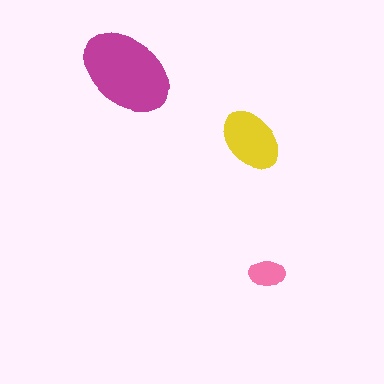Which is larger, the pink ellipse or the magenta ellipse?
The magenta one.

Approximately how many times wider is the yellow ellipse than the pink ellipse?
About 2 times wider.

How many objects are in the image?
There are 3 objects in the image.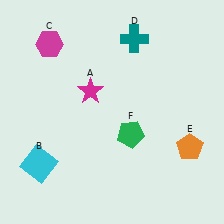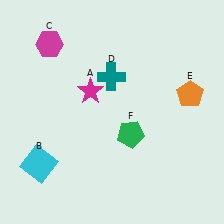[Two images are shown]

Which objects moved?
The objects that moved are: the teal cross (D), the orange pentagon (E).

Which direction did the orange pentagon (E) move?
The orange pentagon (E) moved up.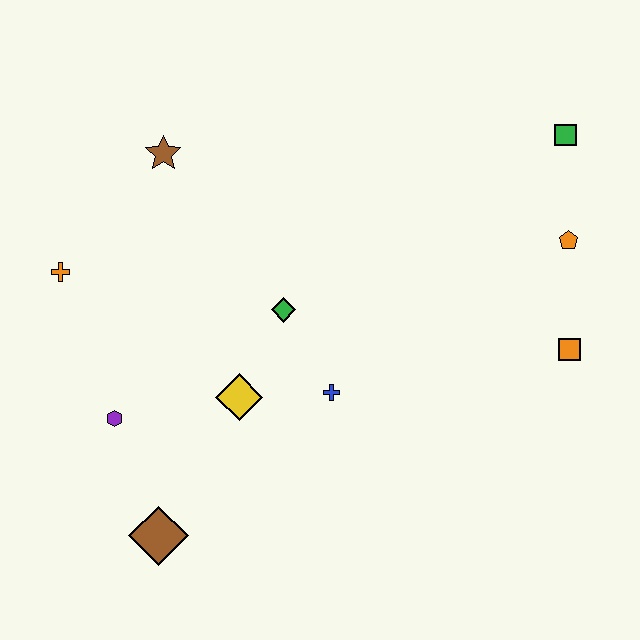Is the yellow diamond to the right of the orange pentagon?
No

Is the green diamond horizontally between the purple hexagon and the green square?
Yes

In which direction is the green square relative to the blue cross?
The green square is above the blue cross.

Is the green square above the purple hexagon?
Yes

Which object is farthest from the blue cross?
The green square is farthest from the blue cross.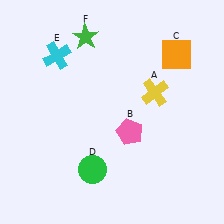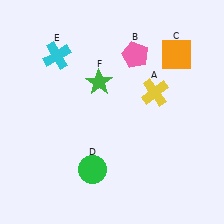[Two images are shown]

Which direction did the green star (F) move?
The green star (F) moved down.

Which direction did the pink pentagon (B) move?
The pink pentagon (B) moved up.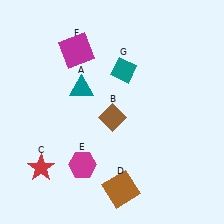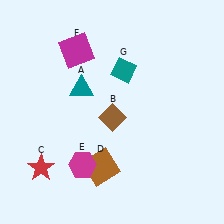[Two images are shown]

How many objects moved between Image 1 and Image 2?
1 object moved between the two images.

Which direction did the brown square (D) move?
The brown square (D) moved up.